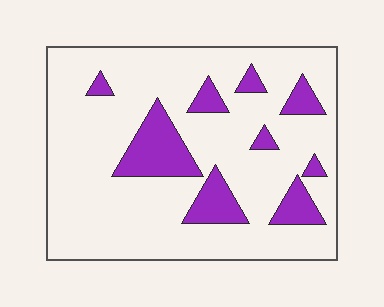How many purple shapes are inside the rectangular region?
9.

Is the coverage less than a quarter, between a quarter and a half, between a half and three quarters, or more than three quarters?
Less than a quarter.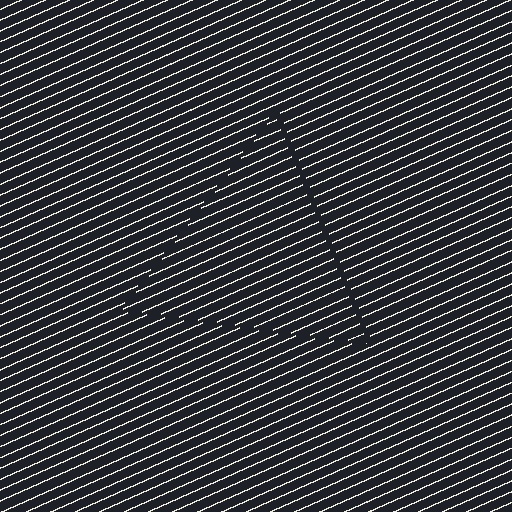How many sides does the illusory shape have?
3 sides — the line-ends trace a triangle.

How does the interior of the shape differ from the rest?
The interior of the shape contains the same grating, shifted by half a period — the contour is defined by the phase discontinuity where line-ends from the inner and outer gratings abut.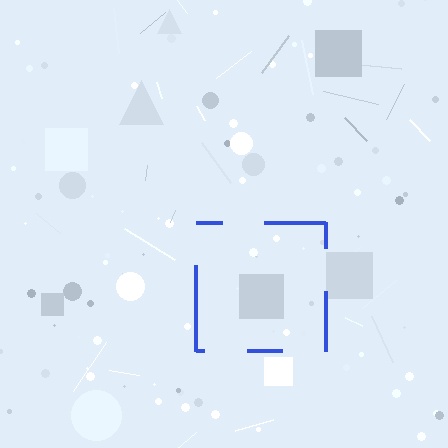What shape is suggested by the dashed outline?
The dashed outline suggests a square.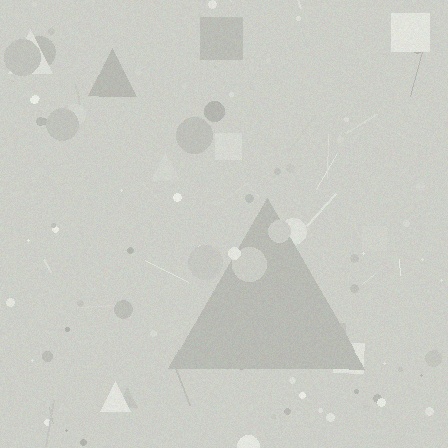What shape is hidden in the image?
A triangle is hidden in the image.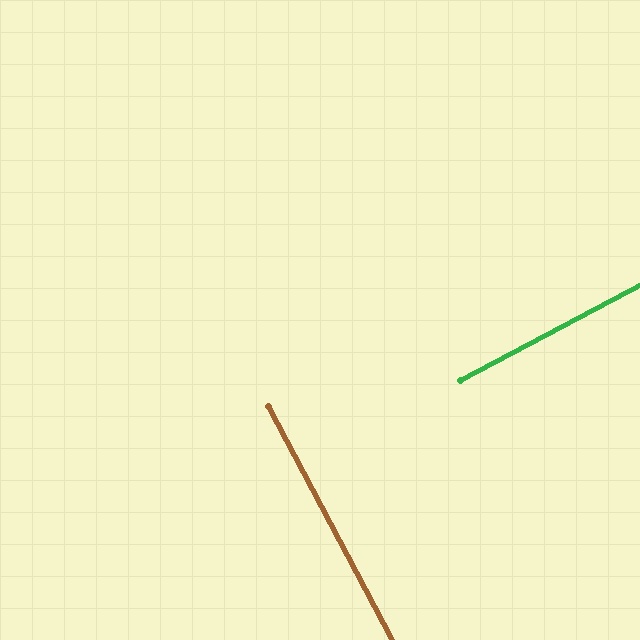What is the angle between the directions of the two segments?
Approximately 90 degrees.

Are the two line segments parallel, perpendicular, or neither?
Perpendicular — they meet at approximately 90°.